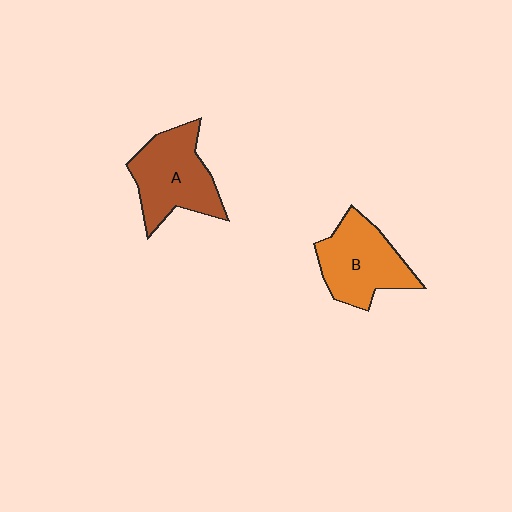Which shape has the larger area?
Shape A (brown).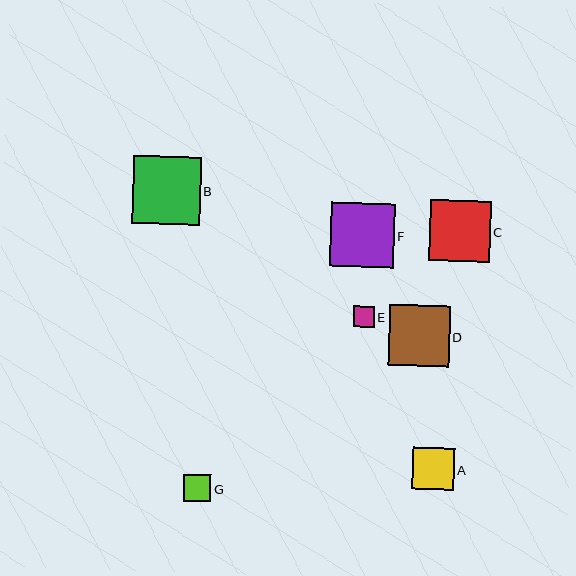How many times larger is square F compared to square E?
Square F is approximately 3.0 times the size of square E.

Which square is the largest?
Square B is the largest with a size of approximately 68 pixels.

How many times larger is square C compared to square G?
Square C is approximately 2.2 times the size of square G.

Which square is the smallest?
Square E is the smallest with a size of approximately 21 pixels.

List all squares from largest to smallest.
From largest to smallest: B, F, C, D, A, G, E.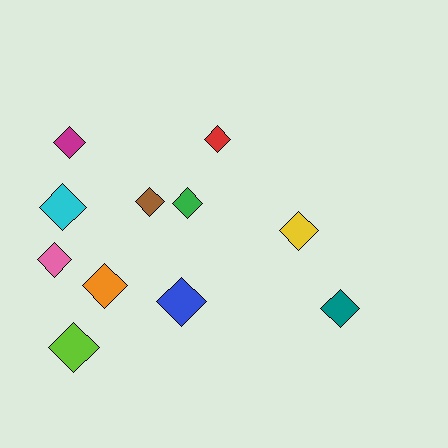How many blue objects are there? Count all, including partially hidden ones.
There is 1 blue object.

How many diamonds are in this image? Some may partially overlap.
There are 11 diamonds.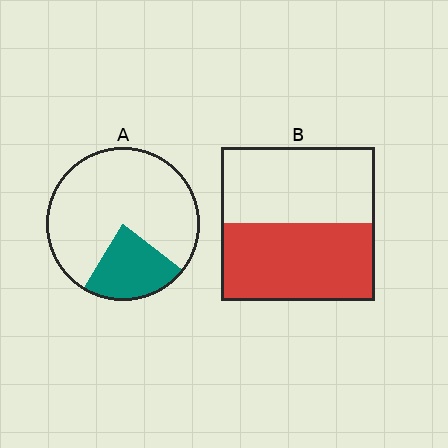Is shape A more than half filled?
No.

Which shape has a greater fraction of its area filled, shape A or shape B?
Shape B.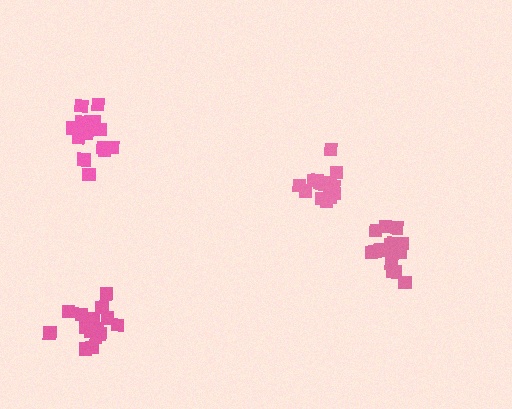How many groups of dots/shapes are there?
There are 4 groups.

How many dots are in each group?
Group 1: 14 dots, Group 2: 16 dots, Group 3: 16 dots, Group 4: 16 dots (62 total).